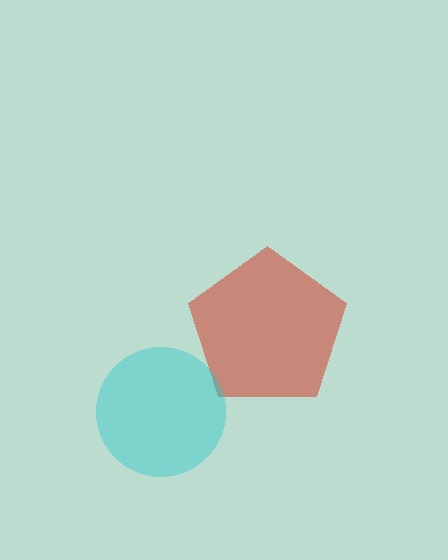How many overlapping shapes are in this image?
There are 2 overlapping shapes in the image.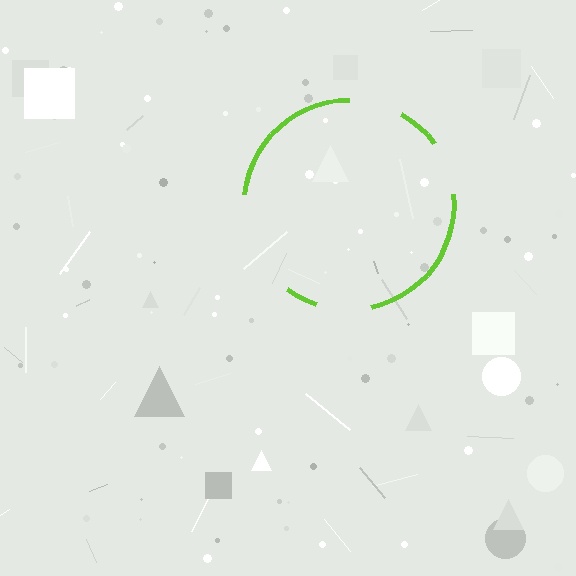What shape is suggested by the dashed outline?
The dashed outline suggests a circle.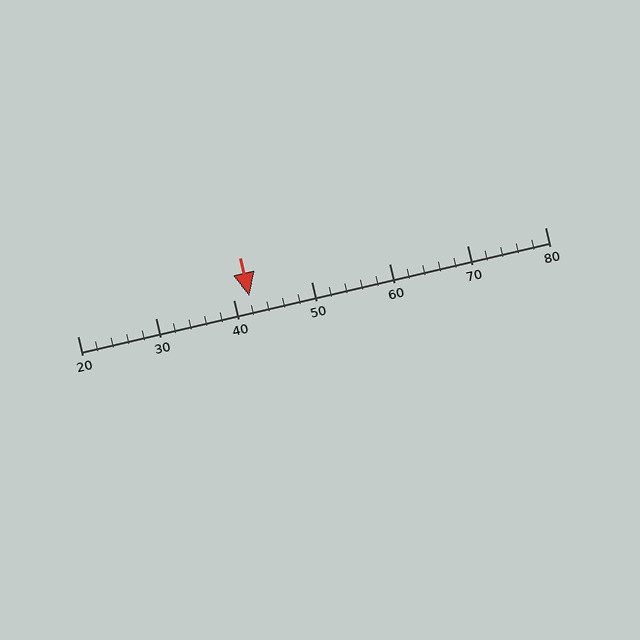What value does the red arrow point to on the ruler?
The red arrow points to approximately 42.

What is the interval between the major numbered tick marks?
The major tick marks are spaced 10 units apart.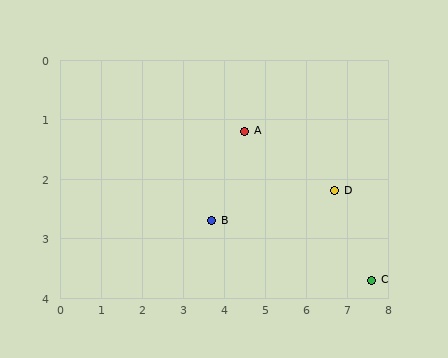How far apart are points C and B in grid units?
Points C and B are about 4.0 grid units apart.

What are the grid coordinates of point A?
Point A is at approximately (4.5, 1.2).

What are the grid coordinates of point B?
Point B is at approximately (3.7, 2.7).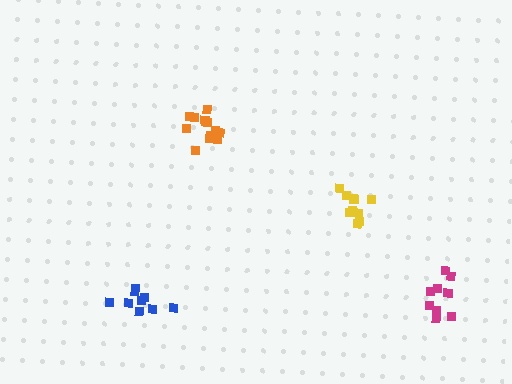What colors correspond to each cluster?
The clusters are colored: yellow, magenta, orange, blue.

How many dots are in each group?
Group 1: 10 dots, Group 2: 9 dots, Group 3: 14 dots, Group 4: 9 dots (42 total).